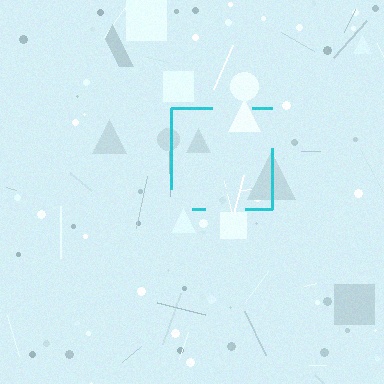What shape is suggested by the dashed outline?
The dashed outline suggests a square.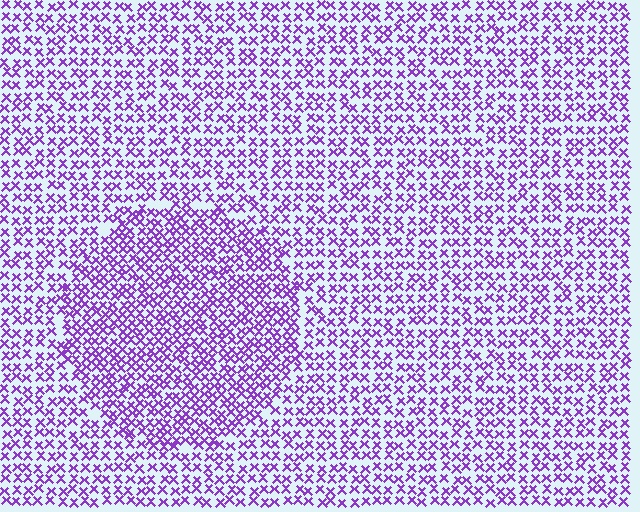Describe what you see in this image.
The image contains small purple elements arranged at two different densities. A circle-shaped region is visible where the elements are more densely packed than the surrounding area.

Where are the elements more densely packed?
The elements are more densely packed inside the circle boundary.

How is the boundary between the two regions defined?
The boundary is defined by a change in element density (approximately 1.5x ratio). All elements are the same color, size, and shape.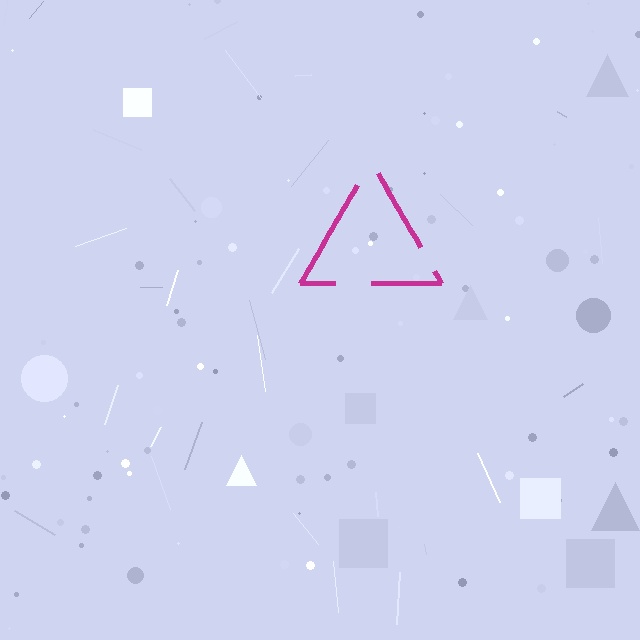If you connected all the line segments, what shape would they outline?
They would outline a triangle.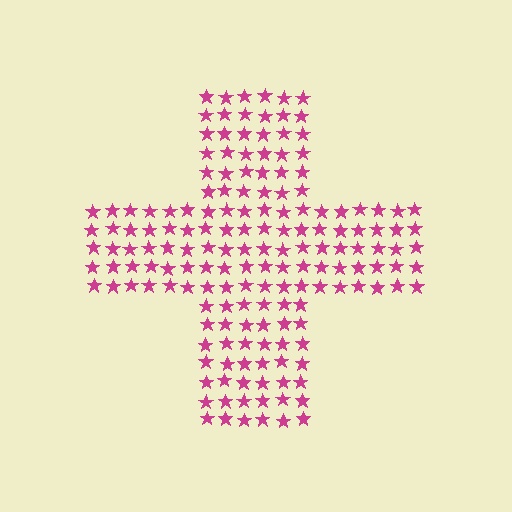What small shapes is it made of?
It is made of small stars.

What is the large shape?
The large shape is a cross.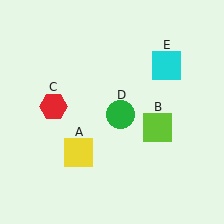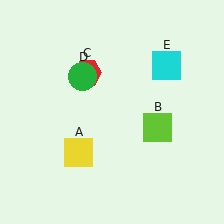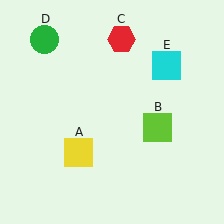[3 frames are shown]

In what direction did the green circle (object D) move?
The green circle (object D) moved up and to the left.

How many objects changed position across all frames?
2 objects changed position: red hexagon (object C), green circle (object D).